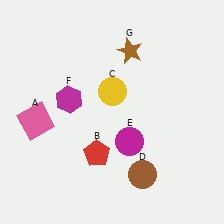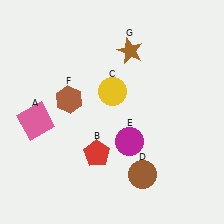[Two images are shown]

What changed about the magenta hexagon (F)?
In Image 1, F is magenta. In Image 2, it changed to brown.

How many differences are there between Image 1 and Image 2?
There is 1 difference between the two images.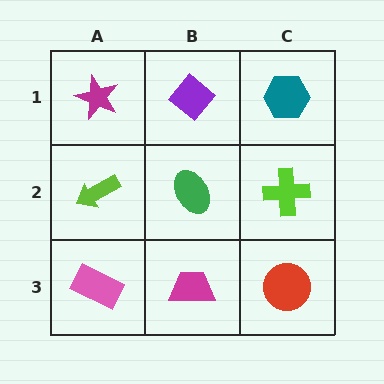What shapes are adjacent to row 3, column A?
A lime arrow (row 2, column A), a magenta trapezoid (row 3, column B).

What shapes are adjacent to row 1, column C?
A lime cross (row 2, column C), a purple diamond (row 1, column B).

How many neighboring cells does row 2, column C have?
3.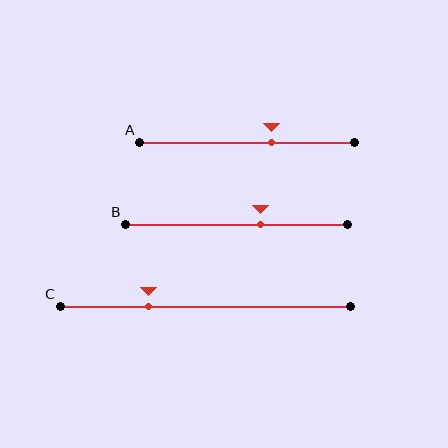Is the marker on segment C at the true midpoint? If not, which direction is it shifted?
No, the marker on segment C is shifted to the left by about 20% of the segment length.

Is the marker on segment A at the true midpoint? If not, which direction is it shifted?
No, the marker on segment A is shifted to the right by about 11% of the segment length.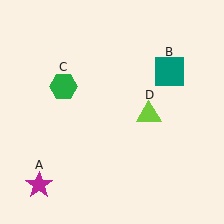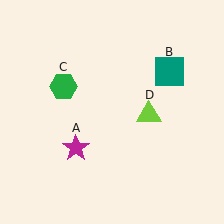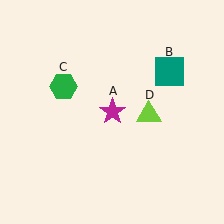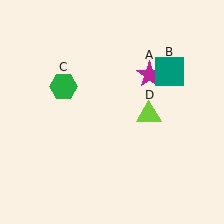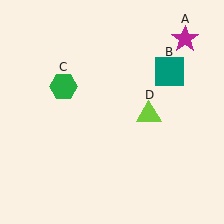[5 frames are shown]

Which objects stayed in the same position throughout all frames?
Teal square (object B) and green hexagon (object C) and lime triangle (object D) remained stationary.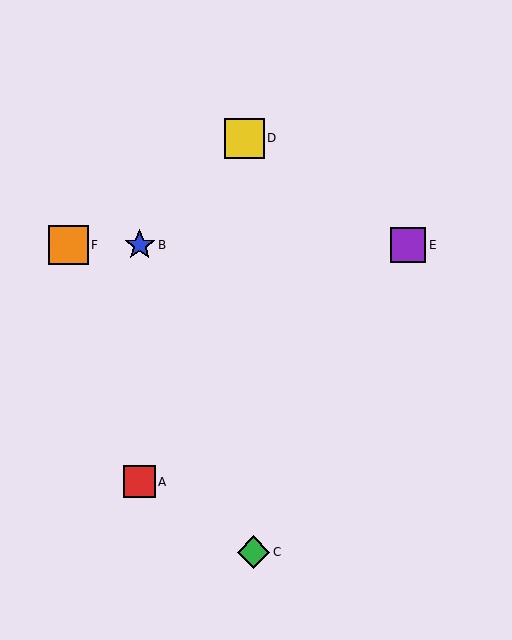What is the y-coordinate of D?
Object D is at y≈138.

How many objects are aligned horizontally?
3 objects (B, E, F) are aligned horizontally.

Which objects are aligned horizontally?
Objects B, E, F are aligned horizontally.